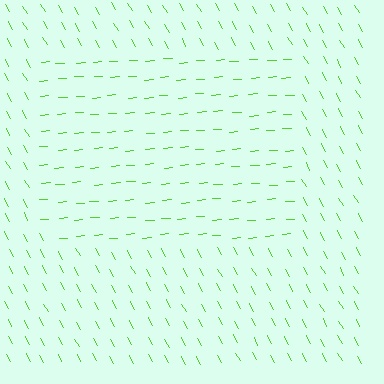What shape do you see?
I see a rectangle.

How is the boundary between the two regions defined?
The boundary is defined purely by a change in line orientation (approximately 65 degrees difference). All lines are the same color and thickness.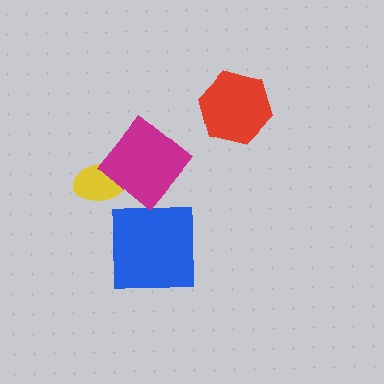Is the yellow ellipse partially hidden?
Yes, it is partially covered by another shape.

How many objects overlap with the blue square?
0 objects overlap with the blue square.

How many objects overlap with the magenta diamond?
1 object overlaps with the magenta diamond.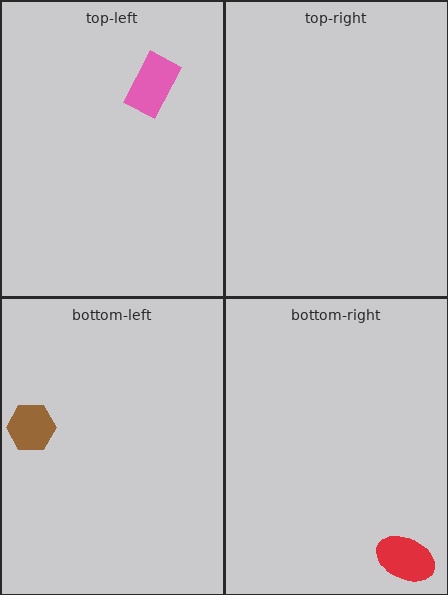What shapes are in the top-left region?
The pink rectangle.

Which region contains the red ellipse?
The bottom-right region.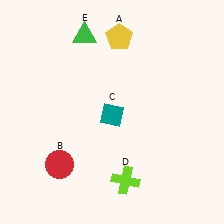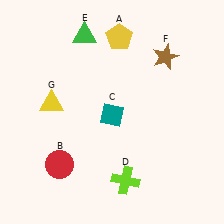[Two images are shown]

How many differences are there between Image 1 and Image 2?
There are 2 differences between the two images.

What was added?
A brown star (F), a yellow triangle (G) were added in Image 2.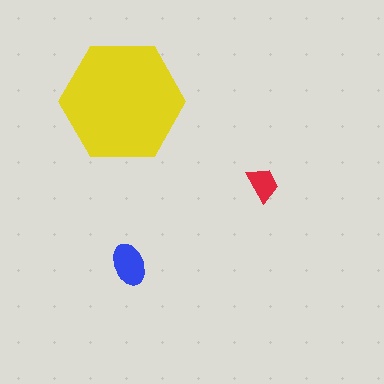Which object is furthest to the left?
The yellow hexagon is leftmost.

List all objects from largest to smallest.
The yellow hexagon, the blue ellipse, the red trapezoid.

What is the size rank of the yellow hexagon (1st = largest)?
1st.